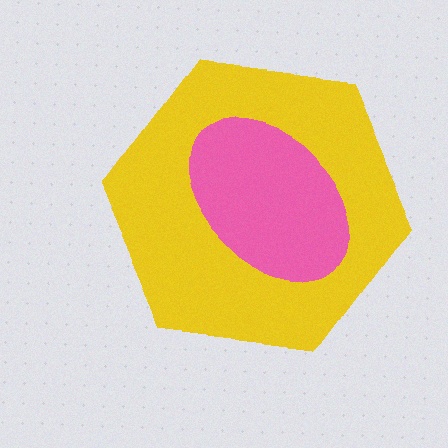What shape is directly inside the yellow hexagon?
The pink ellipse.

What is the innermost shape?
The pink ellipse.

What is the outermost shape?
The yellow hexagon.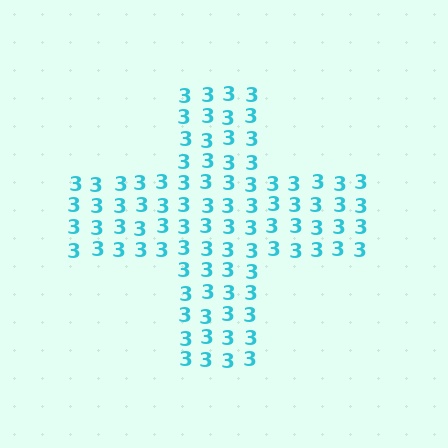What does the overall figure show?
The overall figure shows a cross.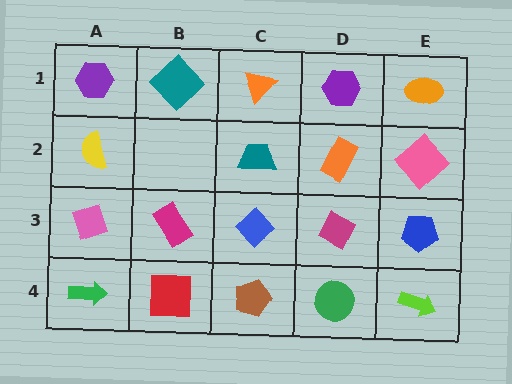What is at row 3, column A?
A pink diamond.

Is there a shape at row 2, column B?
No, that cell is empty.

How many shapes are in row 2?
4 shapes.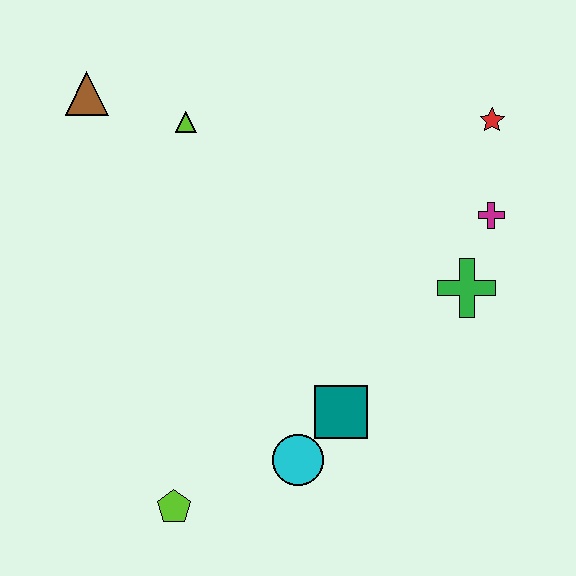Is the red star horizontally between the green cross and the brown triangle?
No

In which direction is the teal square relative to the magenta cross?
The teal square is below the magenta cross.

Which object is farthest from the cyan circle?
The brown triangle is farthest from the cyan circle.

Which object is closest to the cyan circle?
The teal square is closest to the cyan circle.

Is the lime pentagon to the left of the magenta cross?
Yes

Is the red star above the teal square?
Yes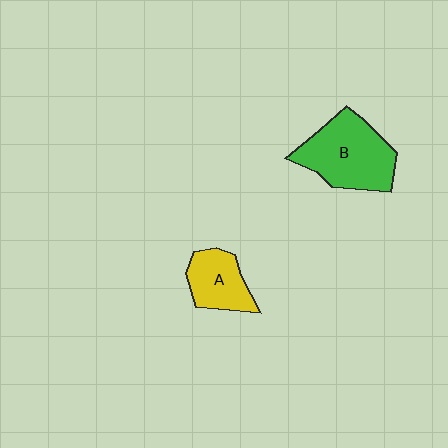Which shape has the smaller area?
Shape A (yellow).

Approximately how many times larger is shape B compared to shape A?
Approximately 1.7 times.